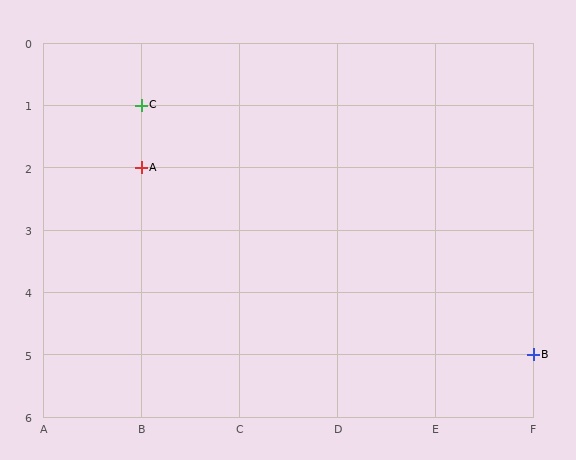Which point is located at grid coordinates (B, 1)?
Point C is at (B, 1).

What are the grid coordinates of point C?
Point C is at grid coordinates (B, 1).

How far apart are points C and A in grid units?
Points C and A are 1 row apart.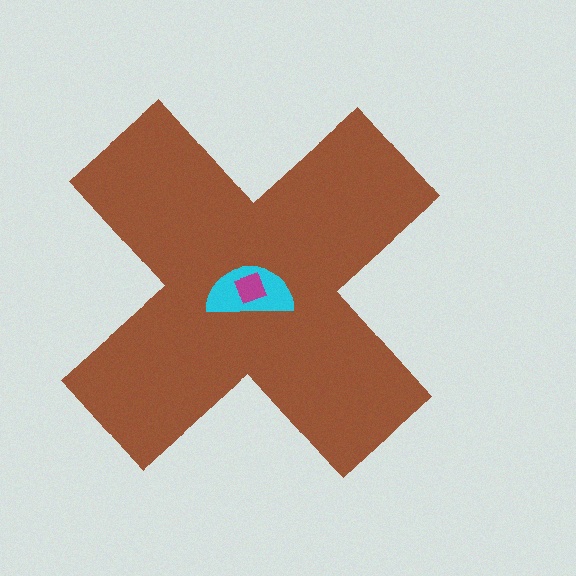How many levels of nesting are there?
3.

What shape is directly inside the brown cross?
The cyan semicircle.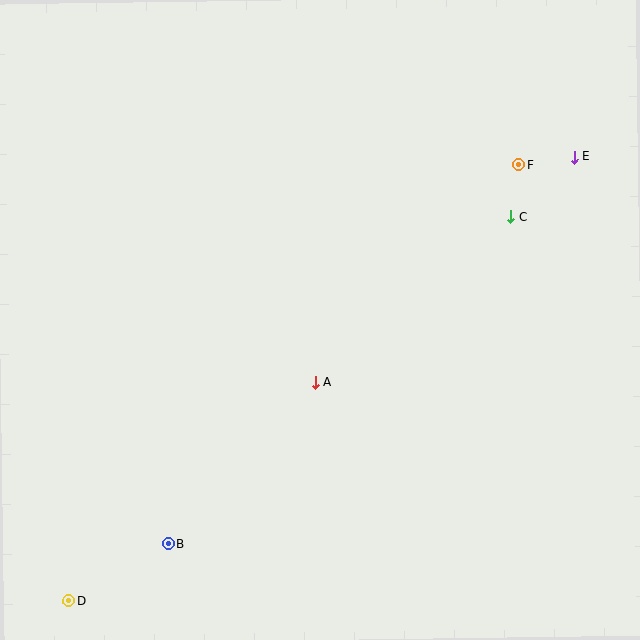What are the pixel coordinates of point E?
Point E is at (574, 157).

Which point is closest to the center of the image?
Point A at (315, 382) is closest to the center.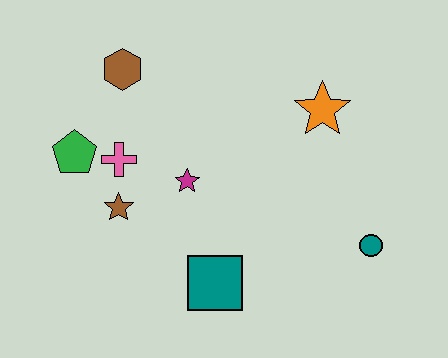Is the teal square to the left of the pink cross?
No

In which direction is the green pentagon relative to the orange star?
The green pentagon is to the left of the orange star.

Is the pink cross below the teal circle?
No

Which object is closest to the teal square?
The magenta star is closest to the teal square.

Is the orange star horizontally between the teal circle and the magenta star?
Yes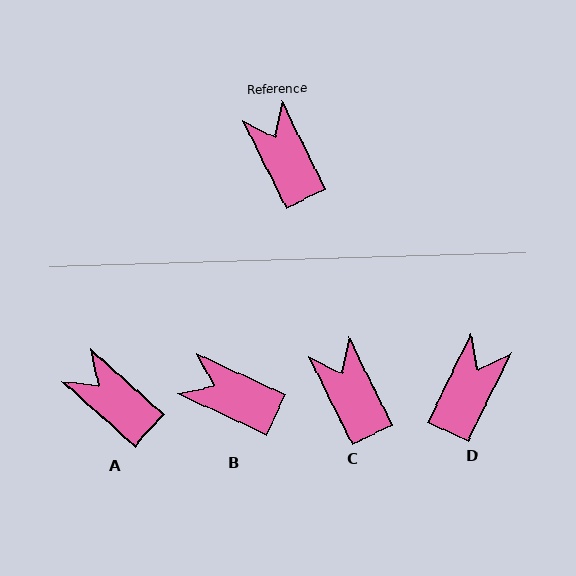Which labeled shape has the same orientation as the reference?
C.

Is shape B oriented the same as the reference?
No, it is off by about 39 degrees.